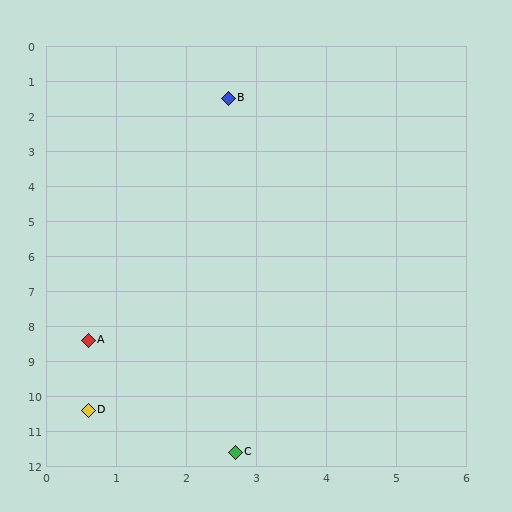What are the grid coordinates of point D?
Point D is at approximately (0.6, 10.4).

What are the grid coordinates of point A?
Point A is at approximately (0.6, 8.4).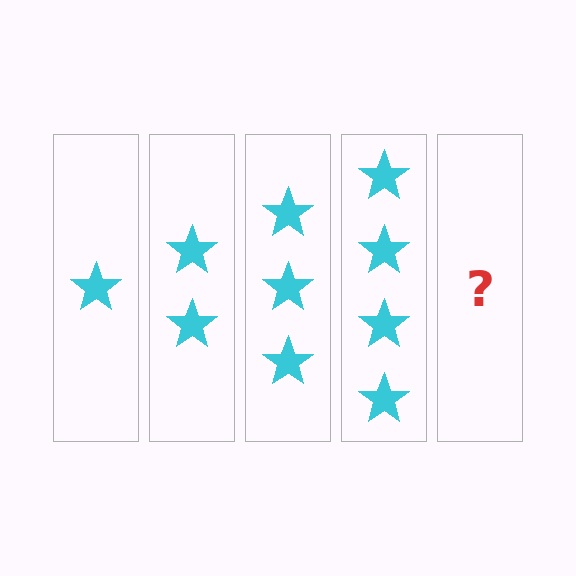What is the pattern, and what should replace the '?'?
The pattern is that each step adds one more star. The '?' should be 5 stars.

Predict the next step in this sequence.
The next step is 5 stars.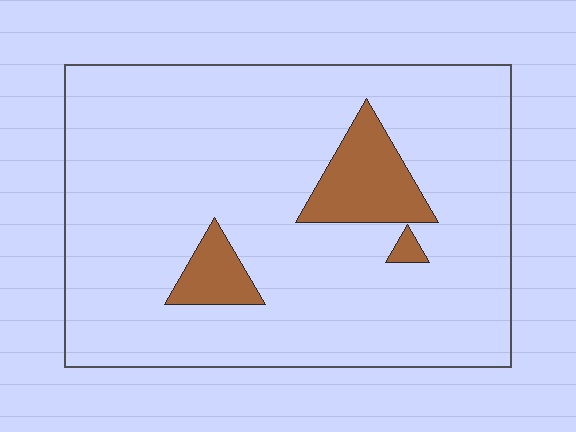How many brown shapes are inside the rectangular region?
3.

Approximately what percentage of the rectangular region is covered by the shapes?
Approximately 10%.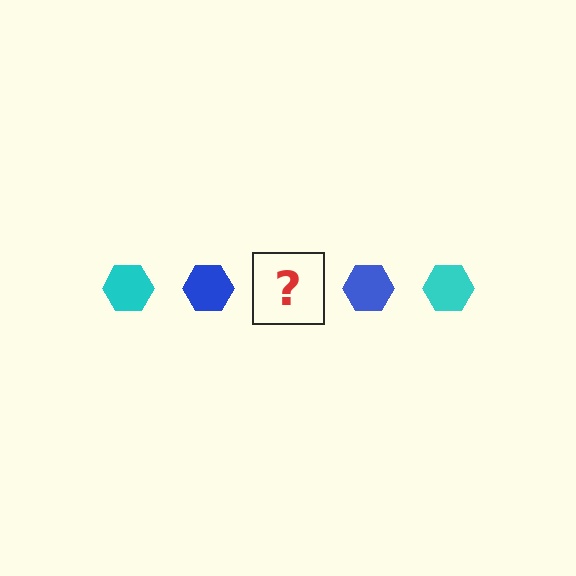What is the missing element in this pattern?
The missing element is a cyan hexagon.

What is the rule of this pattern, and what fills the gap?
The rule is that the pattern cycles through cyan, blue hexagons. The gap should be filled with a cyan hexagon.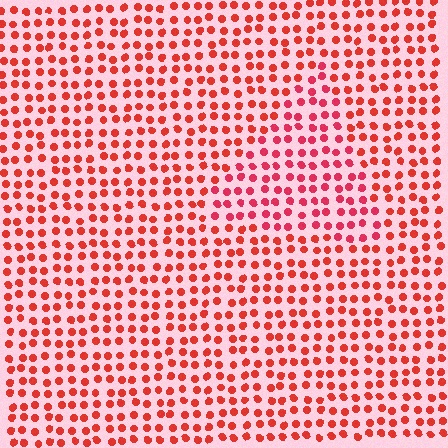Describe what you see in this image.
The image is filled with small red elements in a uniform arrangement. A triangle-shaped region is visible where the elements are tinted to a slightly different hue, forming a subtle color boundary.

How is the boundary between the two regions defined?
The boundary is defined purely by a slight shift in hue (about 18 degrees). Spacing, size, and orientation are identical on both sides.